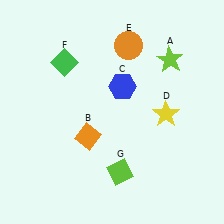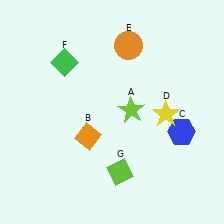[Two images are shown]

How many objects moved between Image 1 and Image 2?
2 objects moved between the two images.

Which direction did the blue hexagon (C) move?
The blue hexagon (C) moved right.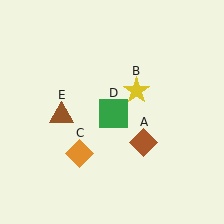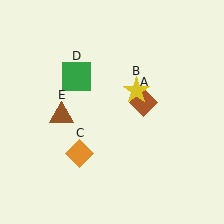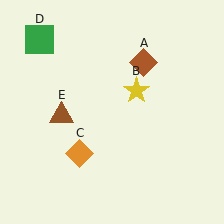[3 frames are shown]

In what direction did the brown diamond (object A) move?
The brown diamond (object A) moved up.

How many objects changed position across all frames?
2 objects changed position: brown diamond (object A), green square (object D).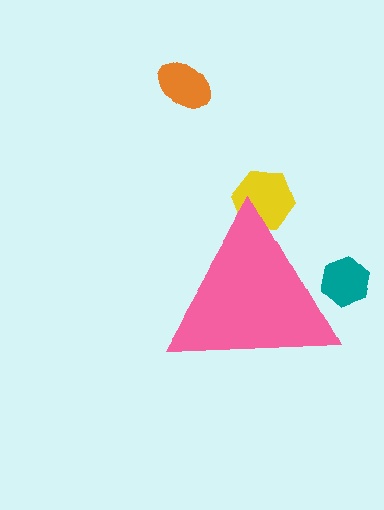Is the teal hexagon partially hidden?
Yes, the teal hexagon is partially hidden behind the pink triangle.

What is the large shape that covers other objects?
A pink triangle.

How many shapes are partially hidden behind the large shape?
2 shapes are partially hidden.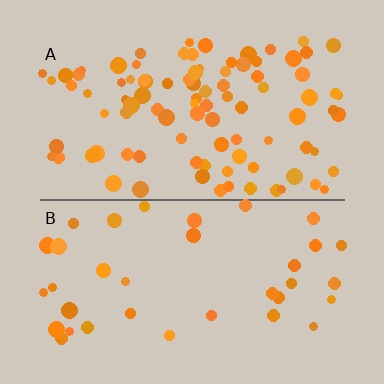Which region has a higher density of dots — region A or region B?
A (the top).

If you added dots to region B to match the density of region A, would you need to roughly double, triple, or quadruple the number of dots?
Approximately triple.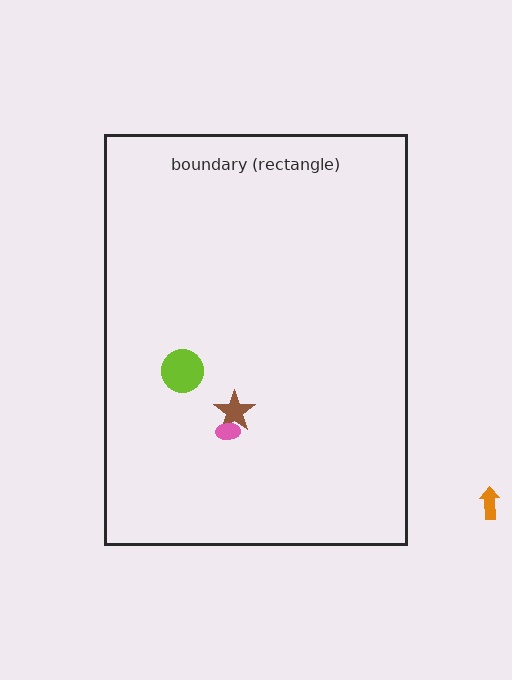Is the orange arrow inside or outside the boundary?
Outside.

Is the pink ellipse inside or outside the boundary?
Inside.